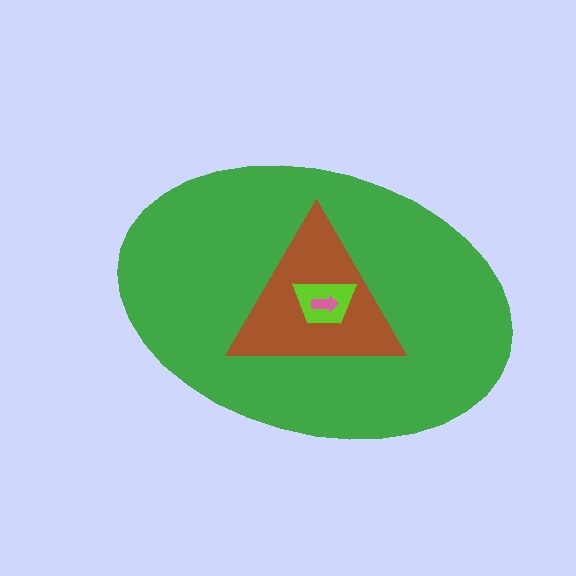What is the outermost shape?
The green ellipse.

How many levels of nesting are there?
4.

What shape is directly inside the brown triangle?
The lime trapezoid.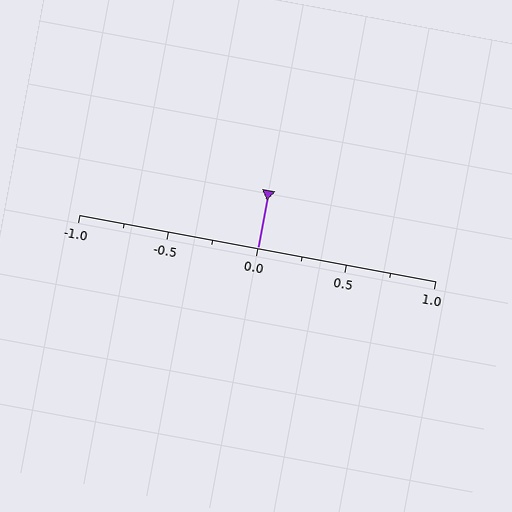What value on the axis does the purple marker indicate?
The marker indicates approximately 0.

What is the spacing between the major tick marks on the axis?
The major ticks are spaced 0.5 apart.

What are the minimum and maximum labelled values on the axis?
The axis runs from -1.0 to 1.0.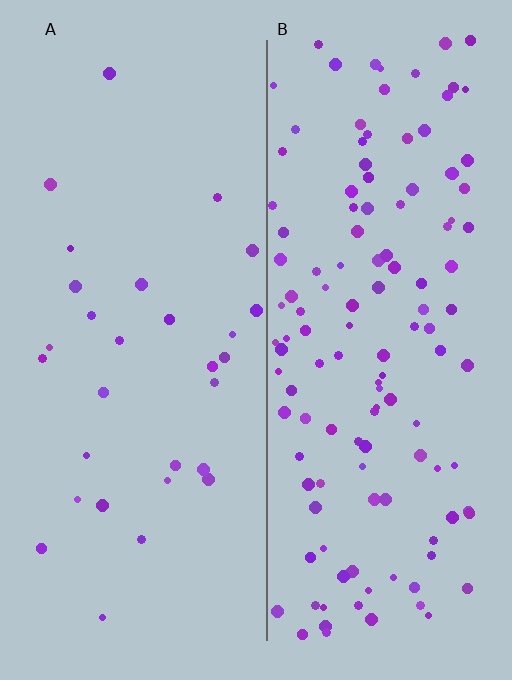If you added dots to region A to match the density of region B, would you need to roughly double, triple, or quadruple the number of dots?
Approximately quadruple.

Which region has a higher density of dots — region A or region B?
B (the right).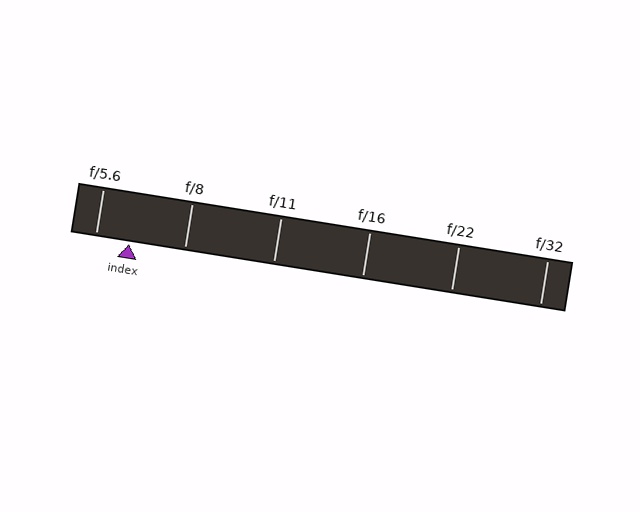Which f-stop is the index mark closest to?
The index mark is closest to f/5.6.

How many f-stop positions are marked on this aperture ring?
There are 6 f-stop positions marked.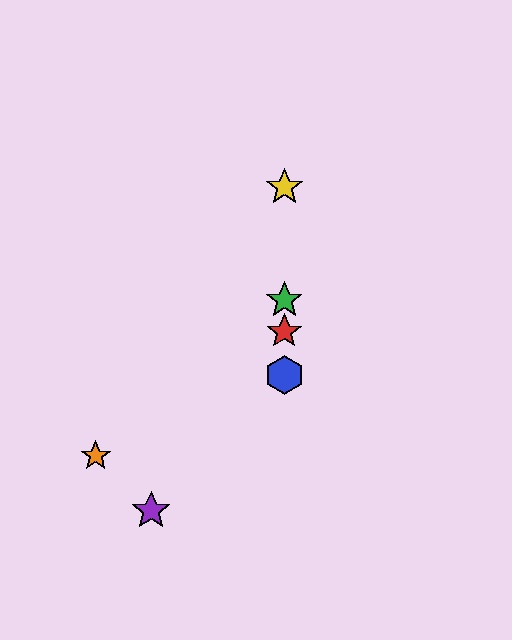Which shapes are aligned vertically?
The red star, the blue hexagon, the green star, the yellow star are aligned vertically.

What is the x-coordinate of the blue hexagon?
The blue hexagon is at x≈284.